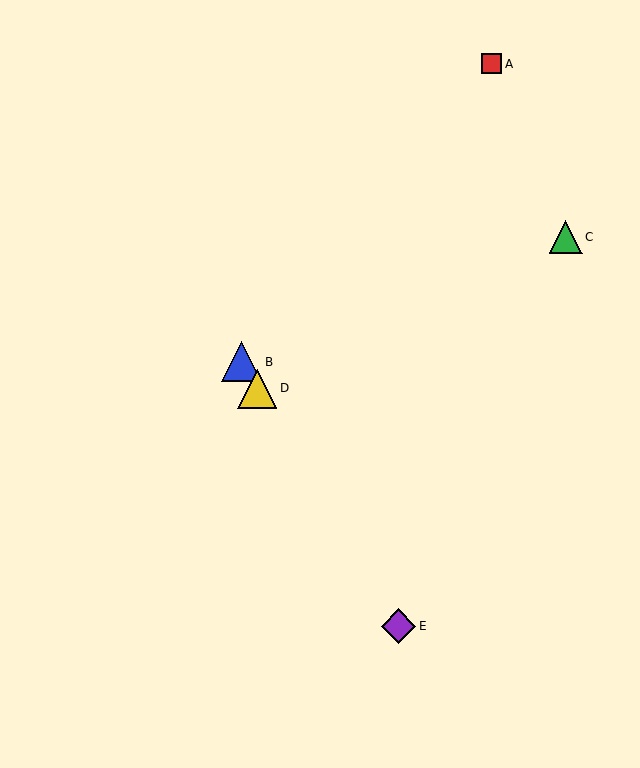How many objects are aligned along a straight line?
3 objects (B, D, E) are aligned along a straight line.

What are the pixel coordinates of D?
Object D is at (257, 388).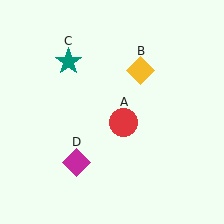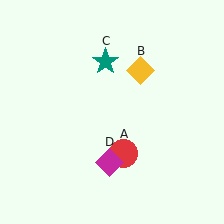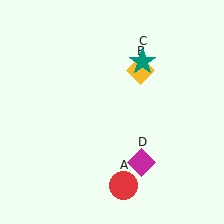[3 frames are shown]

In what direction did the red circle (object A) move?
The red circle (object A) moved down.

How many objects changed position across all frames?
3 objects changed position: red circle (object A), teal star (object C), magenta diamond (object D).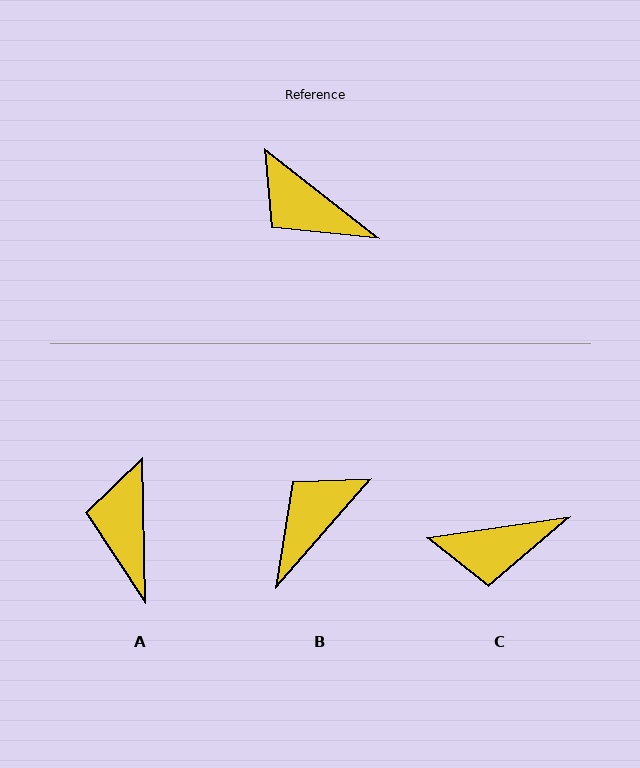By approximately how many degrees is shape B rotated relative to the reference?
Approximately 93 degrees clockwise.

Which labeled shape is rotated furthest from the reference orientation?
B, about 93 degrees away.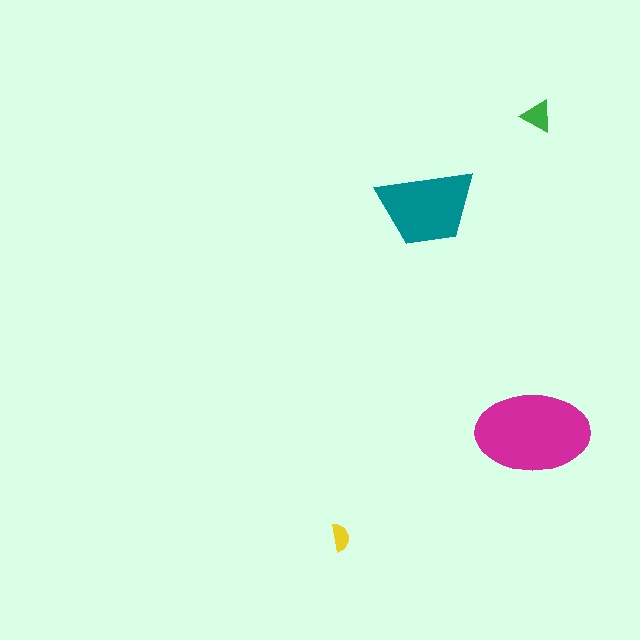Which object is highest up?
The green triangle is topmost.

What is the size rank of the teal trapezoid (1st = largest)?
2nd.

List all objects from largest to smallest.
The magenta ellipse, the teal trapezoid, the green triangle, the yellow semicircle.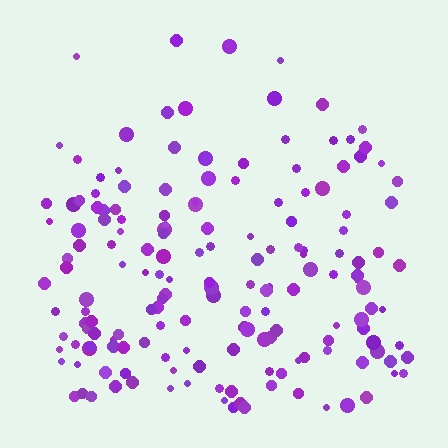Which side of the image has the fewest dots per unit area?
The top.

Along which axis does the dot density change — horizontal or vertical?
Vertical.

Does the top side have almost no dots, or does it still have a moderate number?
Still a moderate number, just noticeably fewer than the bottom.